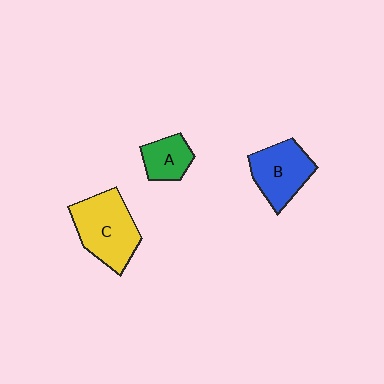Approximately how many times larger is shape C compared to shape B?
Approximately 1.3 times.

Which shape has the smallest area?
Shape A (green).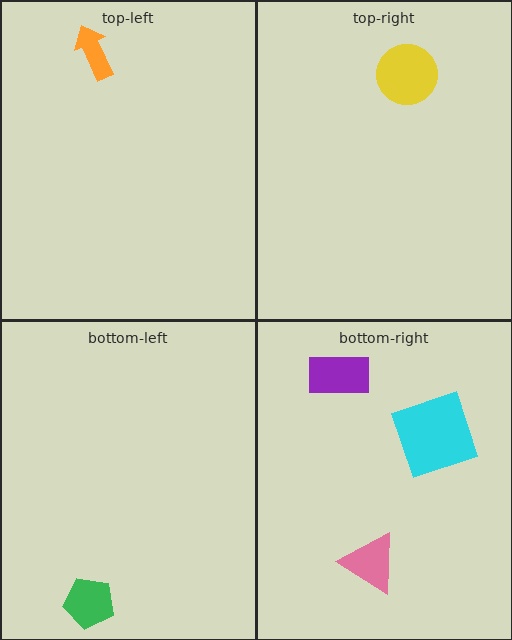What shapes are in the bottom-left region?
The green pentagon.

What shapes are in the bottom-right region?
The cyan square, the purple rectangle, the pink triangle.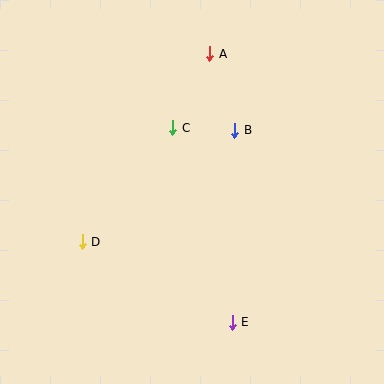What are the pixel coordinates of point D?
Point D is at (82, 242).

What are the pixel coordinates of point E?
Point E is at (232, 322).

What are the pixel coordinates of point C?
Point C is at (173, 128).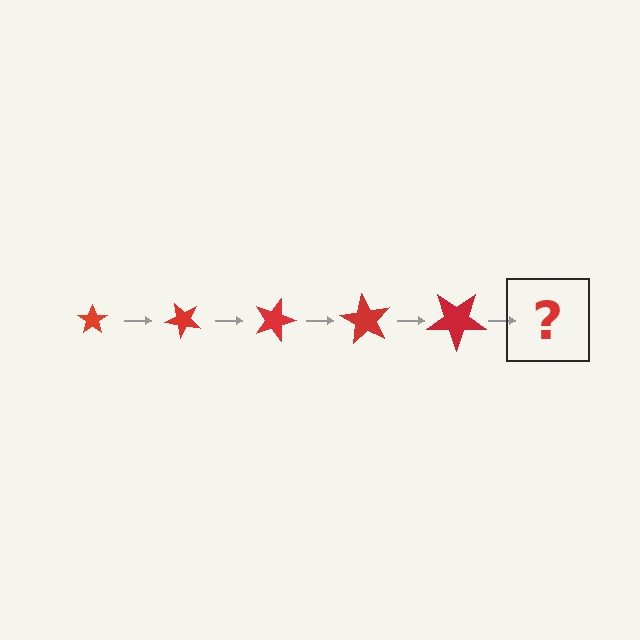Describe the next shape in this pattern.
It should be a star, larger than the previous one and rotated 225 degrees from the start.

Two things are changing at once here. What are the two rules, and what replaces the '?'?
The two rules are that the star grows larger each step and it rotates 45 degrees each step. The '?' should be a star, larger than the previous one and rotated 225 degrees from the start.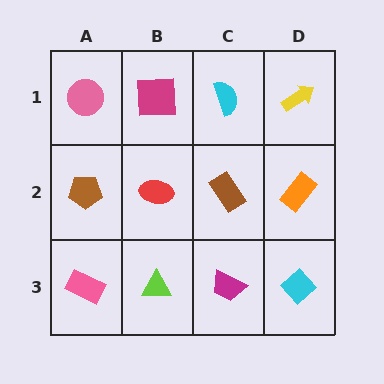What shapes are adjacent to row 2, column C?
A cyan semicircle (row 1, column C), a magenta trapezoid (row 3, column C), a red ellipse (row 2, column B), an orange rectangle (row 2, column D).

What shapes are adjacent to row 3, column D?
An orange rectangle (row 2, column D), a magenta trapezoid (row 3, column C).